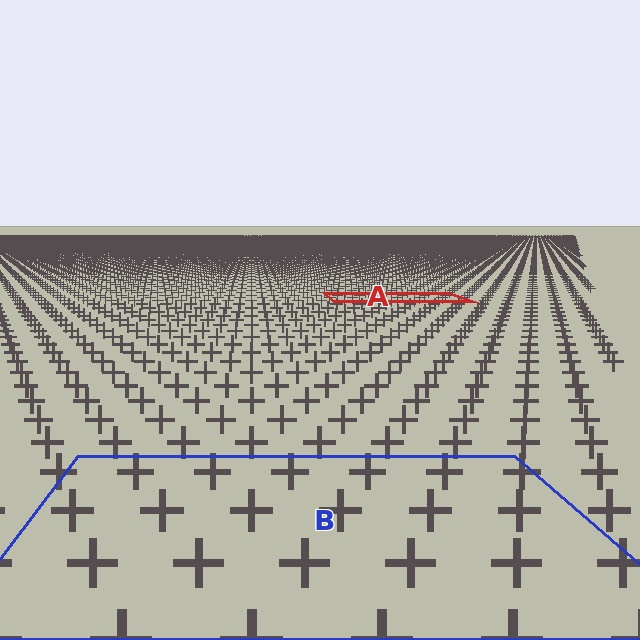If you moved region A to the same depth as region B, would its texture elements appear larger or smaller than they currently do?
They would appear larger. At a closer depth, the same texture elements are projected at a bigger on-screen size.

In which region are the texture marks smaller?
The texture marks are smaller in region A, because it is farther away.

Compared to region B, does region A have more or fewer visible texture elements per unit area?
Region A has more texture elements per unit area — they are packed more densely because it is farther away.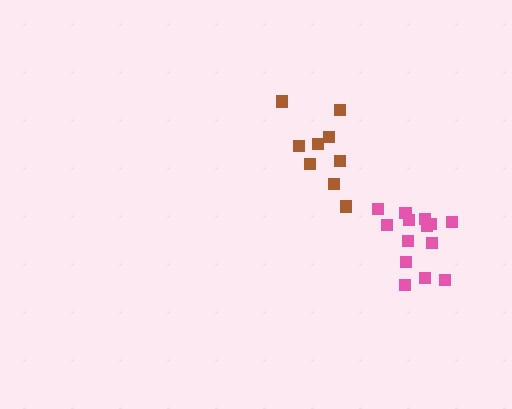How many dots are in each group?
Group 1: 9 dots, Group 2: 14 dots (23 total).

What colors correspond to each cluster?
The clusters are colored: brown, pink.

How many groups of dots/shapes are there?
There are 2 groups.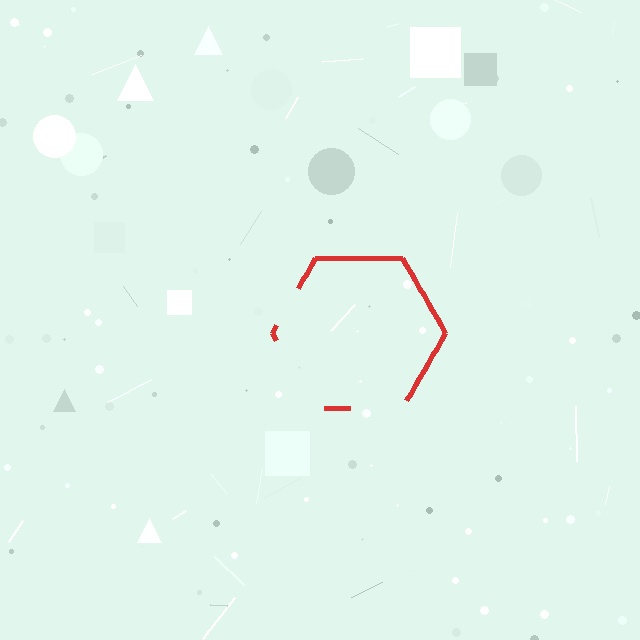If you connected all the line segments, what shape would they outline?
They would outline a hexagon.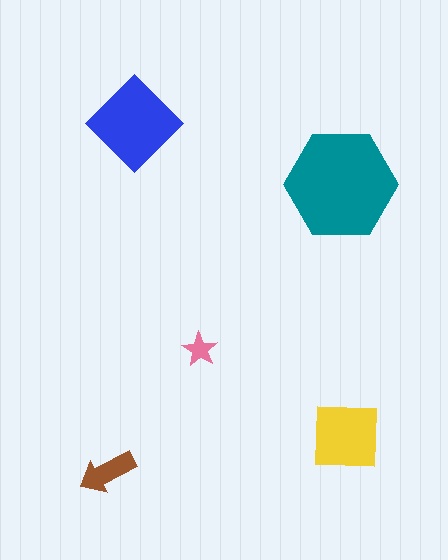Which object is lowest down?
The brown arrow is bottommost.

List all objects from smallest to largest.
The pink star, the brown arrow, the yellow square, the blue diamond, the teal hexagon.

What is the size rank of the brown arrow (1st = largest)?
4th.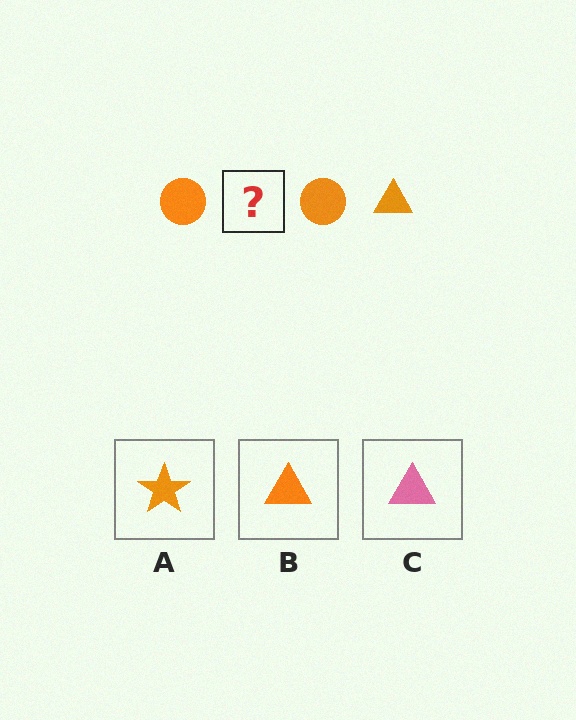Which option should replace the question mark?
Option B.